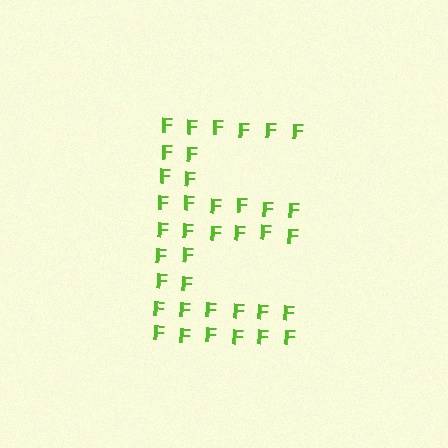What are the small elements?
The small elements are letter F's.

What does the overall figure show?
The overall figure shows the letter E.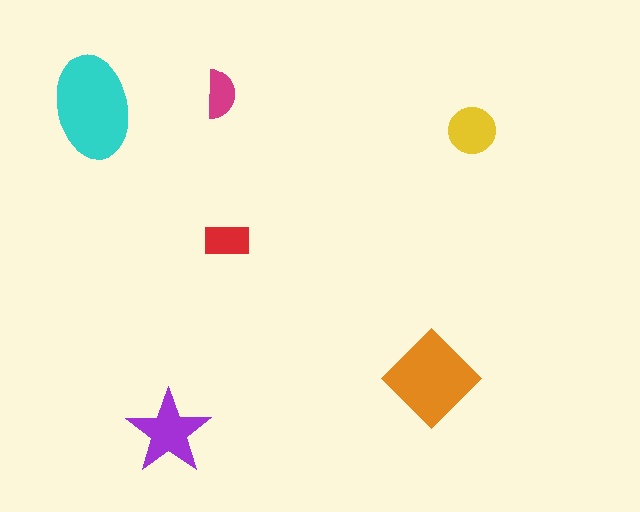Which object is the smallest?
The magenta semicircle.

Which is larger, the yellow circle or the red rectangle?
The yellow circle.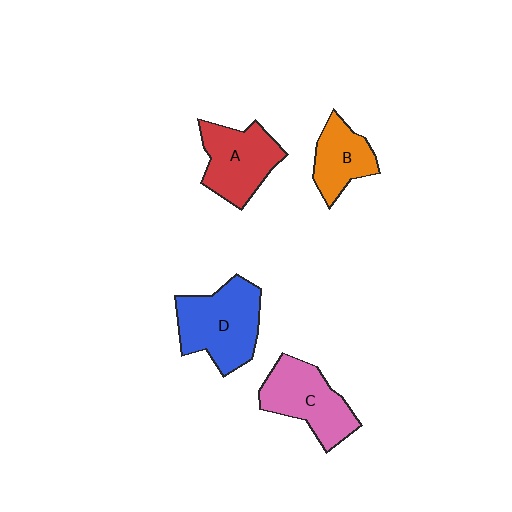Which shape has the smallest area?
Shape B (orange).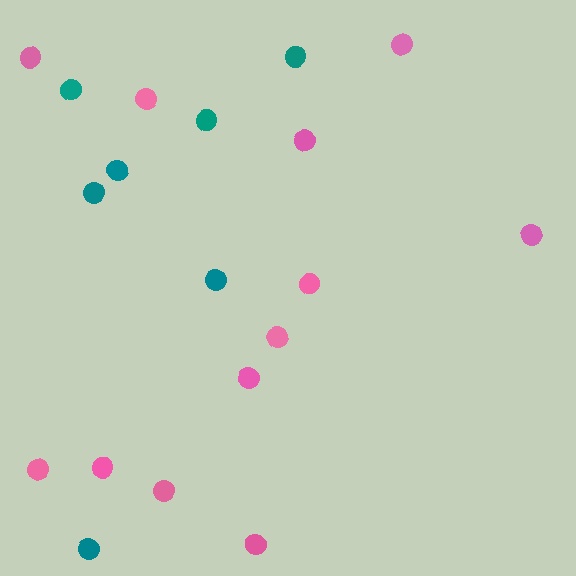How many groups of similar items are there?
There are 2 groups: one group of teal circles (7) and one group of pink circles (12).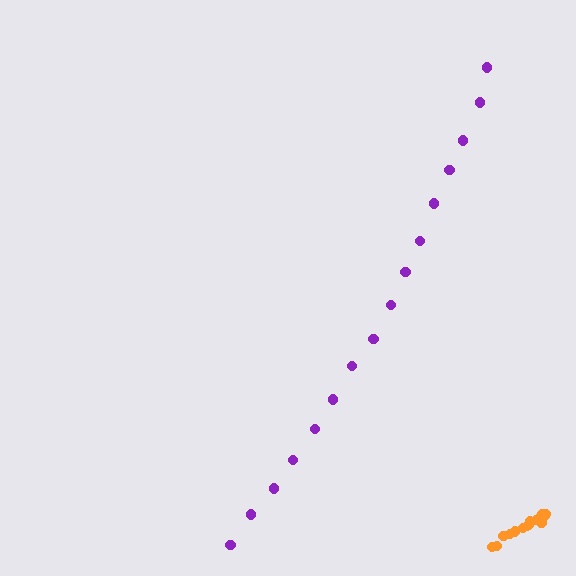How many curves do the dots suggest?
There are 2 distinct paths.